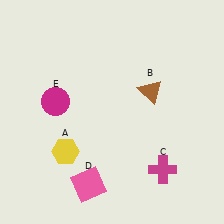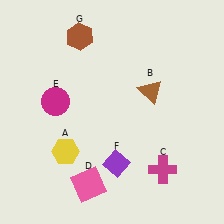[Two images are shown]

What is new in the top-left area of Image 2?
A brown hexagon (G) was added in the top-left area of Image 2.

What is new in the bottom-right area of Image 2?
A purple diamond (F) was added in the bottom-right area of Image 2.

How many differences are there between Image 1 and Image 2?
There are 2 differences between the two images.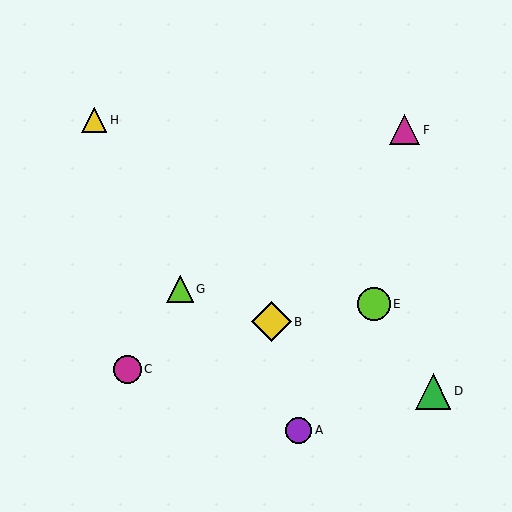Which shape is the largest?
The yellow diamond (labeled B) is the largest.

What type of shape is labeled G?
Shape G is a lime triangle.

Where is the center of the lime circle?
The center of the lime circle is at (374, 304).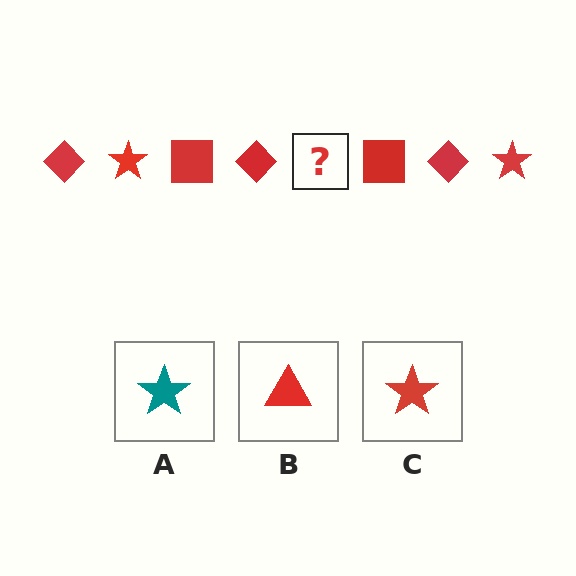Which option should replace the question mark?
Option C.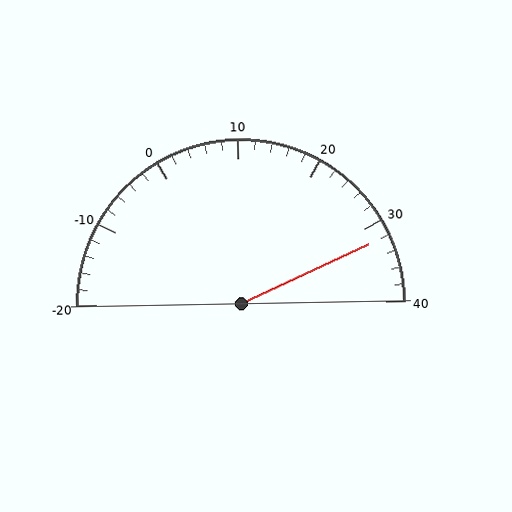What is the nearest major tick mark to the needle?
The nearest major tick mark is 30.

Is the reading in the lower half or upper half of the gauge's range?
The reading is in the upper half of the range (-20 to 40).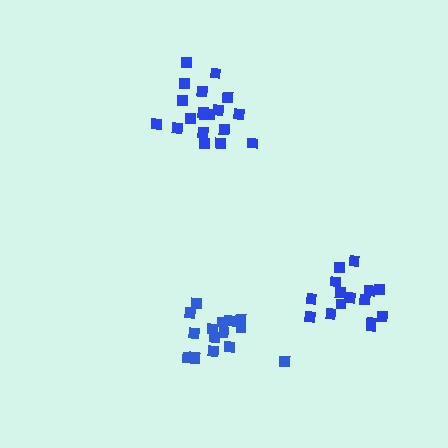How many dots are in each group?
Group 1: 19 dots, Group 2: 17 dots, Group 3: 15 dots (51 total).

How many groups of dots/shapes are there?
There are 3 groups.